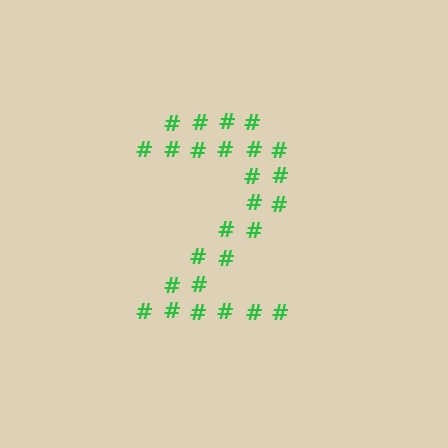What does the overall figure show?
The overall figure shows the digit 2.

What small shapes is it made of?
It is made of small hash symbols.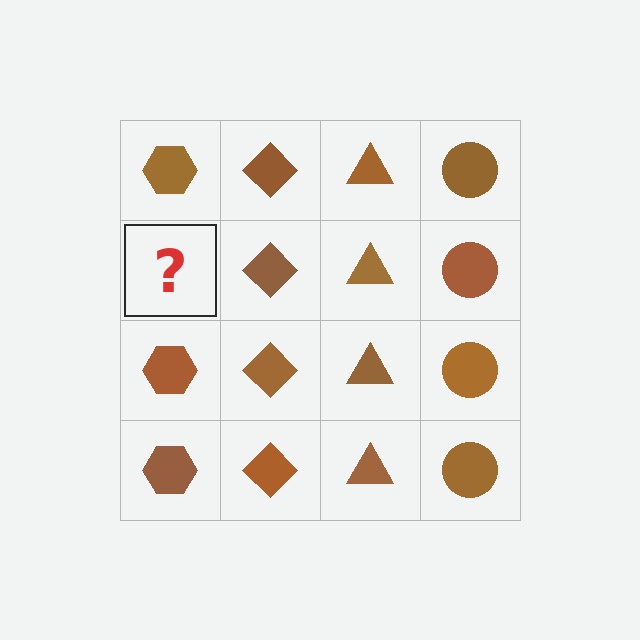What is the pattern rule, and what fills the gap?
The rule is that each column has a consistent shape. The gap should be filled with a brown hexagon.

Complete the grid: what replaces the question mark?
The question mark should be replaced with a brown hexagon.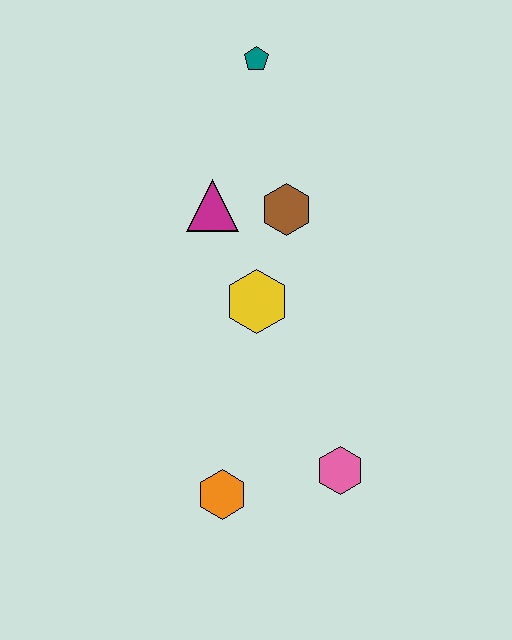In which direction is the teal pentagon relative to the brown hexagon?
The teal pentagon is above the brown hexagon.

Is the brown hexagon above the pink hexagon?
Yes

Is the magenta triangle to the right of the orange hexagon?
No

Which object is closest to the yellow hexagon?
The brown hexagon is closest to the yellow hexagon.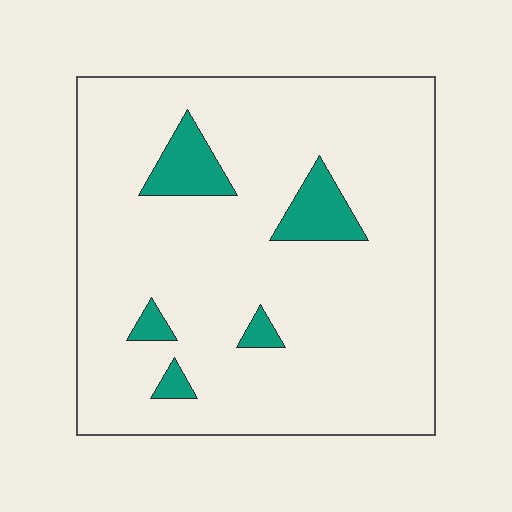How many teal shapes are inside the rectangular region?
5.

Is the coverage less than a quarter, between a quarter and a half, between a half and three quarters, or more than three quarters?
Less than a quarter.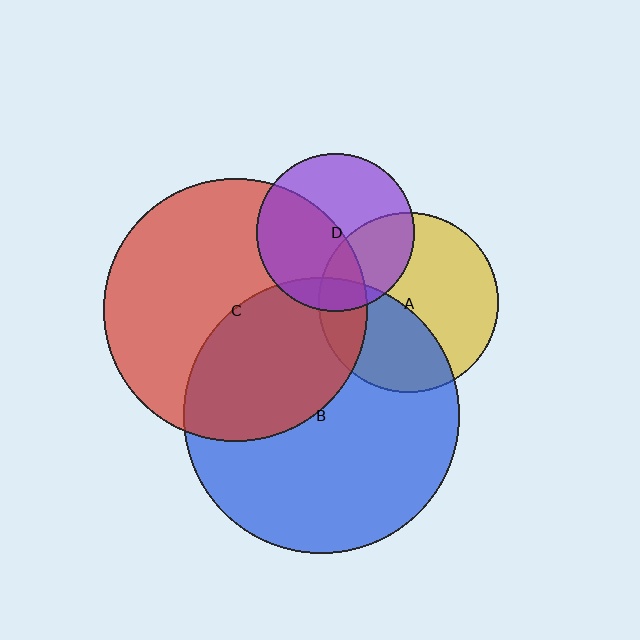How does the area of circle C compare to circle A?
Approximately 2.2 times.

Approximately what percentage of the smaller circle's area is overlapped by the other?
Approximately 15%.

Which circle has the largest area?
Circle B (blue).